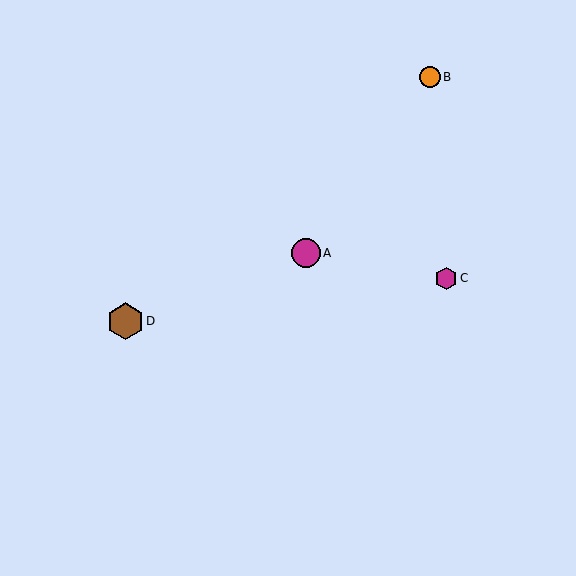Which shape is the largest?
The brown hexagon (labeled D) is the largest.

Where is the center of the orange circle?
The center of the orange circle is at (430, 77).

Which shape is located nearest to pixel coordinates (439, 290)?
The magenta hexagon (labeled C) at (446, 278) is nearest to that location.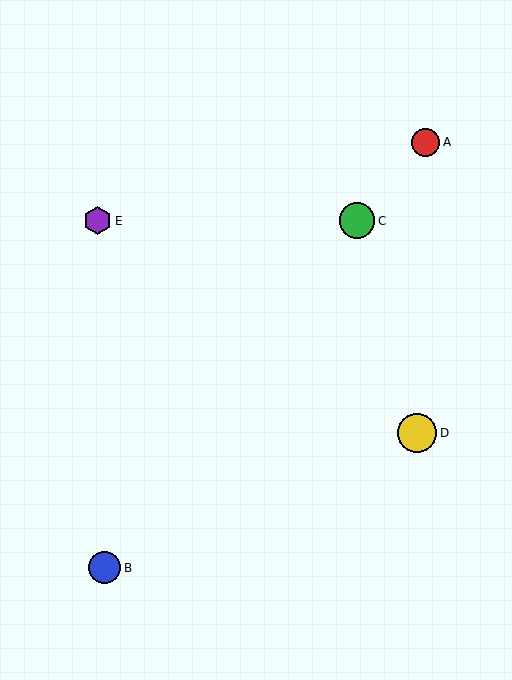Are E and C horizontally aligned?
Yes, both are at y≈221.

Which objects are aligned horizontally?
Objects C, E are aligned horizontally.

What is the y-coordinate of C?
Object C is at y≈221.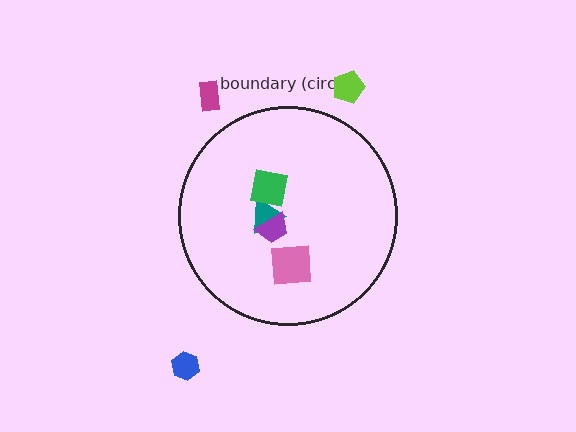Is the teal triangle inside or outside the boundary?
Inside.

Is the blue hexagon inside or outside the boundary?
Outside.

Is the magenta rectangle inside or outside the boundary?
Outside.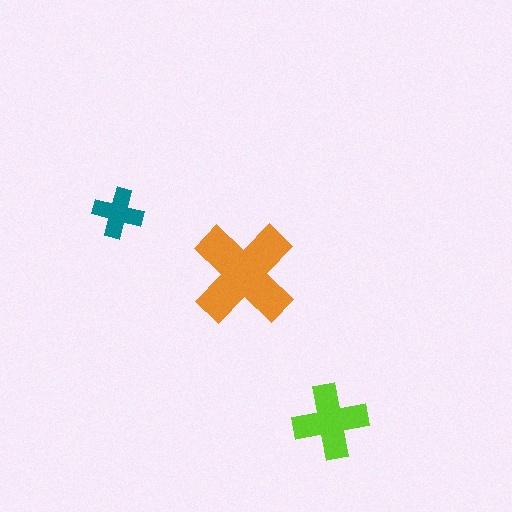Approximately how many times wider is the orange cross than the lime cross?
About 1.5 times wider.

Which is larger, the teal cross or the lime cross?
The lime one.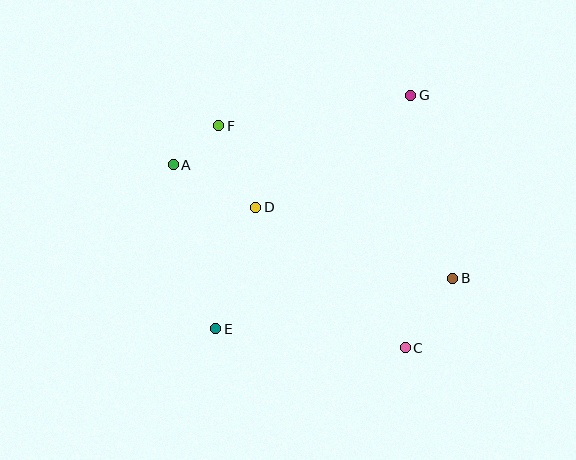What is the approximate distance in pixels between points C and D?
The distance between C and D is approximately 205 pixels.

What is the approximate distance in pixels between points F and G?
The distance between F and G is approximately 194 pixels.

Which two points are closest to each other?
Points A and F are closest to each other.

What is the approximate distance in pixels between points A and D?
The distance between A and D is approximately 93 pixels.